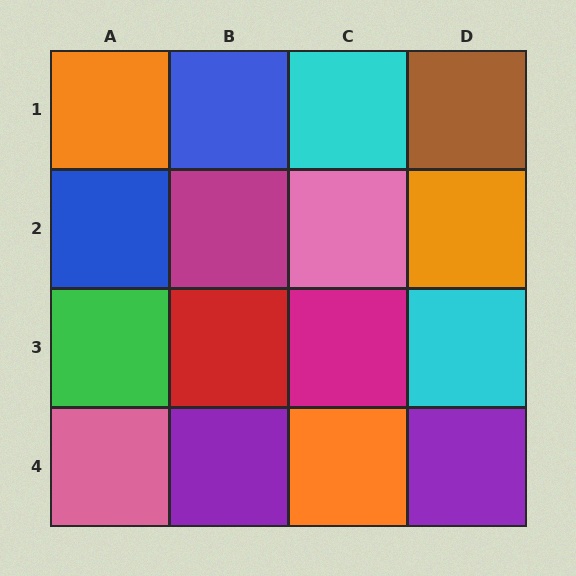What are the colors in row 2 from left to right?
Blue, magenta, pink, orange.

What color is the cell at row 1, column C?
Cyan.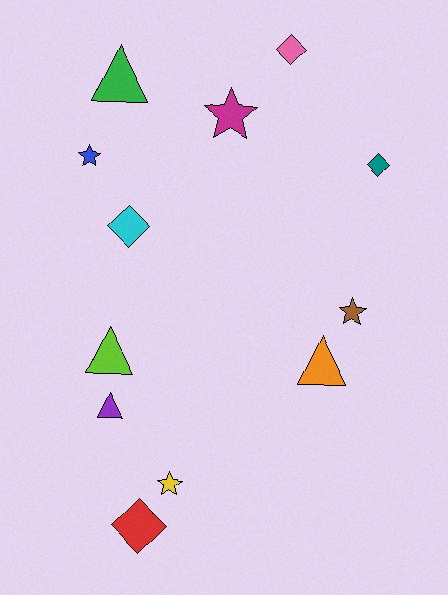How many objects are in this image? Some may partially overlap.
There are 12 objects.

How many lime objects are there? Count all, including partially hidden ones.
There is 1 lime object.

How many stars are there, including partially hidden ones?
There are 4 stars.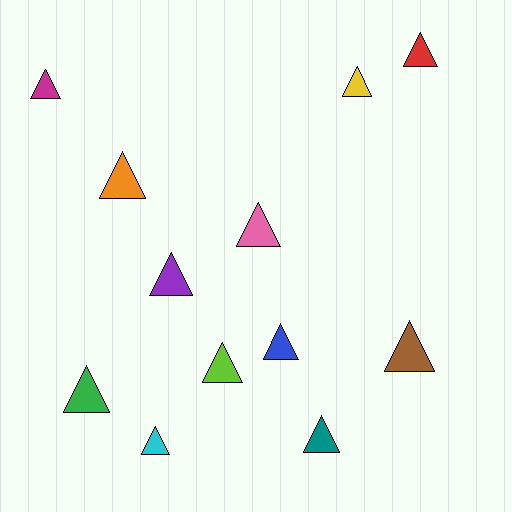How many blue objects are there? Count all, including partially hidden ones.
There is 1 blue object.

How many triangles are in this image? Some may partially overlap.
There are 12 triangles.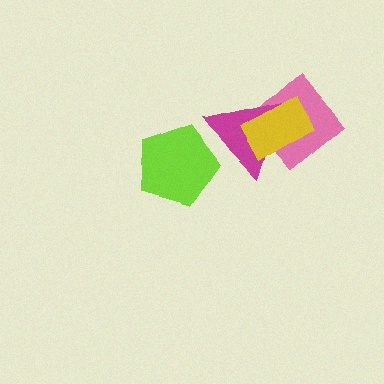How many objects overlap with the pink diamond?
2 objects overlap with the pink diamond.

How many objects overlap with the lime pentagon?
1 object overlaps with the lime pentagon.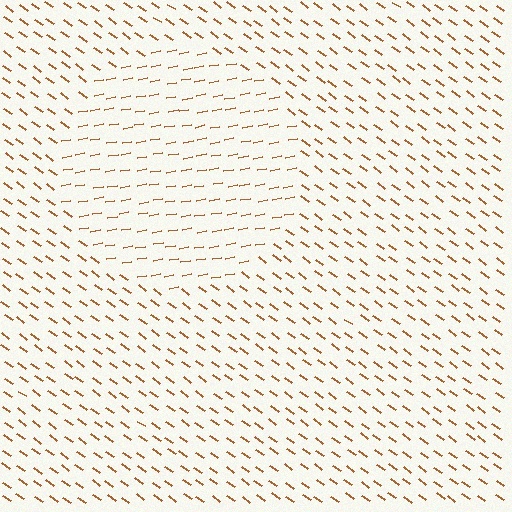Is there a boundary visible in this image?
Yes, there is a texture boundary formed by a change in line orientation.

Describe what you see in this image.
The image is filled with small brown line segments. A circle region in the image has lines oriented differently from the surrounding lines, creating a visible texture boundary.